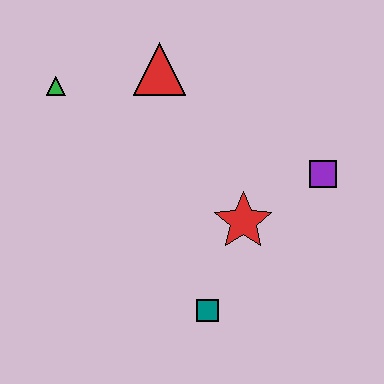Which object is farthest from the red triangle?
The teal square is farthest from the red triangle.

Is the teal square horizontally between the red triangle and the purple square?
Yes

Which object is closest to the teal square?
The red star is closest to the teal square.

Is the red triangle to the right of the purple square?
No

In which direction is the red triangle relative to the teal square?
The red triangle is above the teal square.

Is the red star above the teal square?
Yes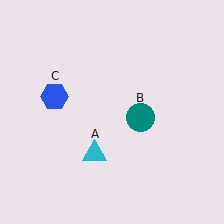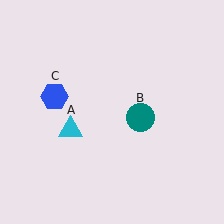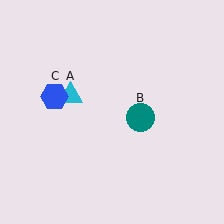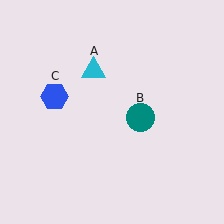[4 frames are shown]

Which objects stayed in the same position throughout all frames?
Teal circle (object B) and blue hexagon (object C) remained stationary.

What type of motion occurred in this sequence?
The cyan triangle (object A) rotated clockwise around the center of the scene.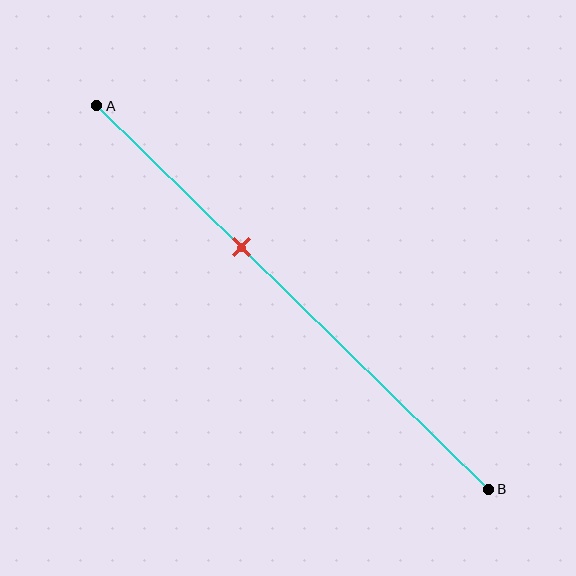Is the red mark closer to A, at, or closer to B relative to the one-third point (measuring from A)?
The red mark is closer to point B than the one-third point of segment AB.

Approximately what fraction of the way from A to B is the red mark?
The red mark is approximately 35% of the way from A to B.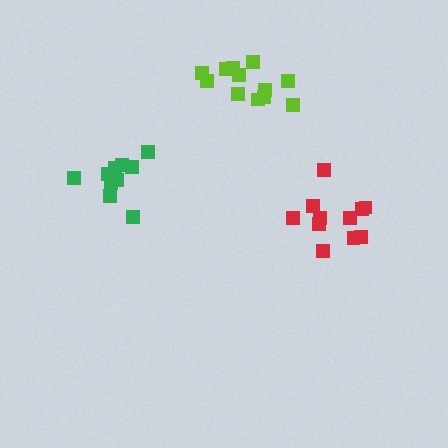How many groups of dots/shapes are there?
There are 3 groups.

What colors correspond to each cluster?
The clusters are colored: green, lime, red.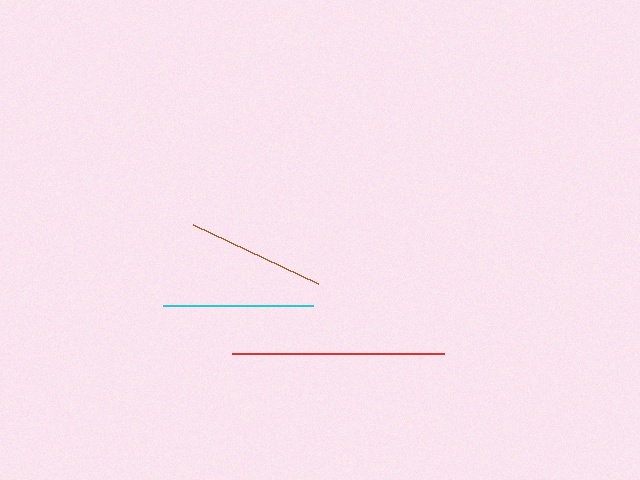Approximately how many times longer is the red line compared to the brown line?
The red line is approximately 1.5 times the length of the brown line.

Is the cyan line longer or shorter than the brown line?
The cyan line is longer than the brown line.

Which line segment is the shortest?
The brown line is the shortest at approximately 138 pixels.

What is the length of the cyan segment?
The cyan segment is approximately 150 pixels long.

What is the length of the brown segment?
The brown segment is approximately 138 pixels long.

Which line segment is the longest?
The red line is the longest at approximately 212 pixels.